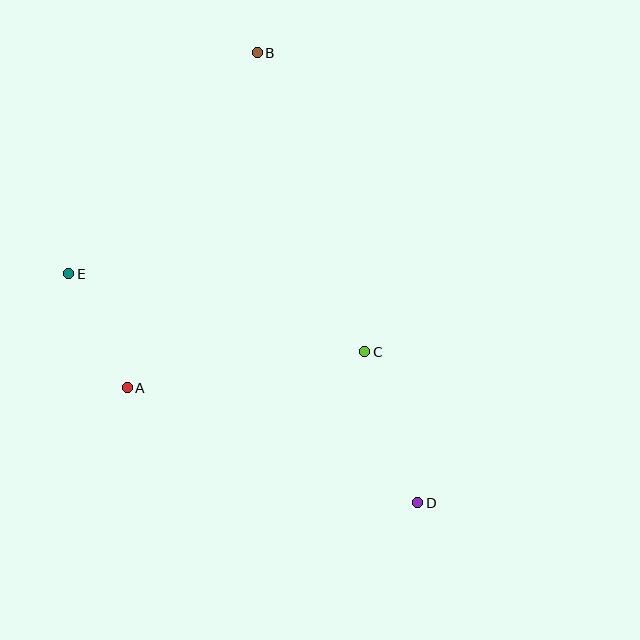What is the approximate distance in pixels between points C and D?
The distance between C and D is approximately 160 pixels.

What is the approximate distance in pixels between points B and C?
The distance between B and C is approximately 318 pixels.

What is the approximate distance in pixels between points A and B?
The distance between A and B is approximately 359 pixels.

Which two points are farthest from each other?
Points B and D are farthest from each other.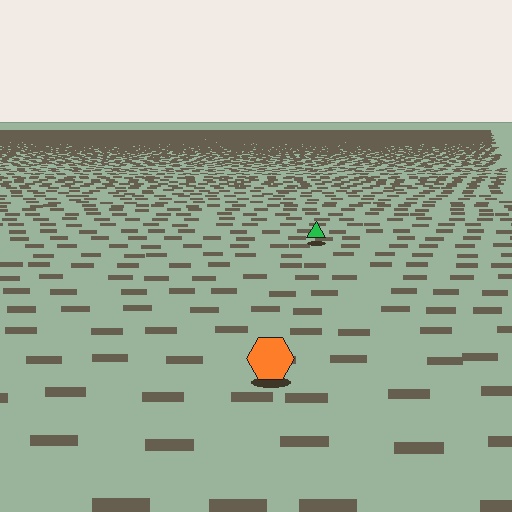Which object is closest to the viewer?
The orange hexagon is closest. The texture marks near it are larger and more spread out.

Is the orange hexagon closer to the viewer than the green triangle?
Yes. The orange hexagon is closer — you can tell from the texture gradient: the ground texture is coarser near it.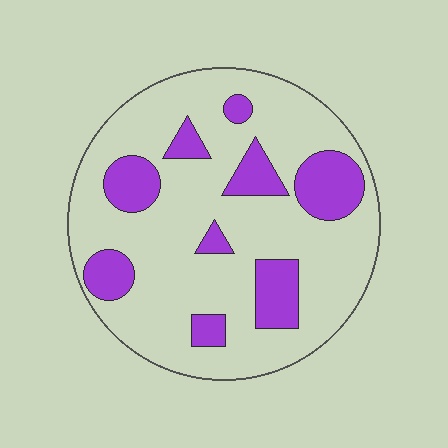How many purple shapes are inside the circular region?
9.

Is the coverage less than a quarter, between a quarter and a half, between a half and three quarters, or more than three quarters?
Less than a quarter.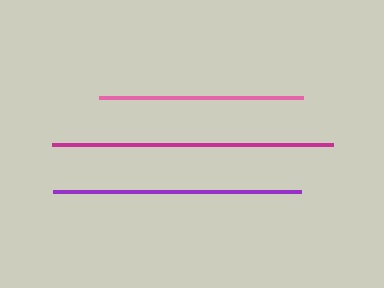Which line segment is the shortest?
The pink line is the shortest at approximately 204 pixels.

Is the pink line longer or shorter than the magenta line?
The magenta line is longer than the pink line.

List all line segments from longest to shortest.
From longest to shortest: magenta, purple, pink.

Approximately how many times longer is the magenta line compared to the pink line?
The magenta line is approximately 1.4 times the length of the pink line.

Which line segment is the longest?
The magenta line is the longest at approximately 281 pixels.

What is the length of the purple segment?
The purple segment is approximately 248 pixels long.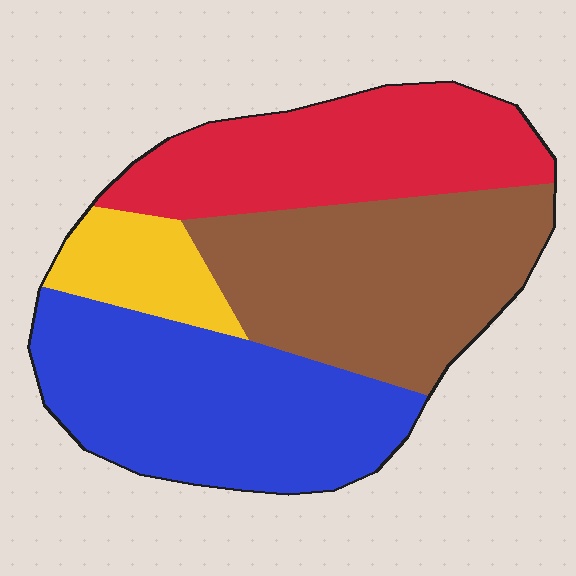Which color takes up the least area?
Yellow, at roughly 10%.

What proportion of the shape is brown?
Brown takes up about one third (1/3) of the shape.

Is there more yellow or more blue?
Blue.